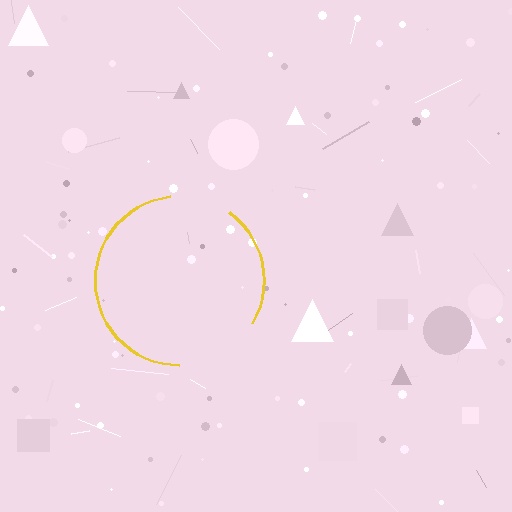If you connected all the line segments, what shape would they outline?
They would outline a circle.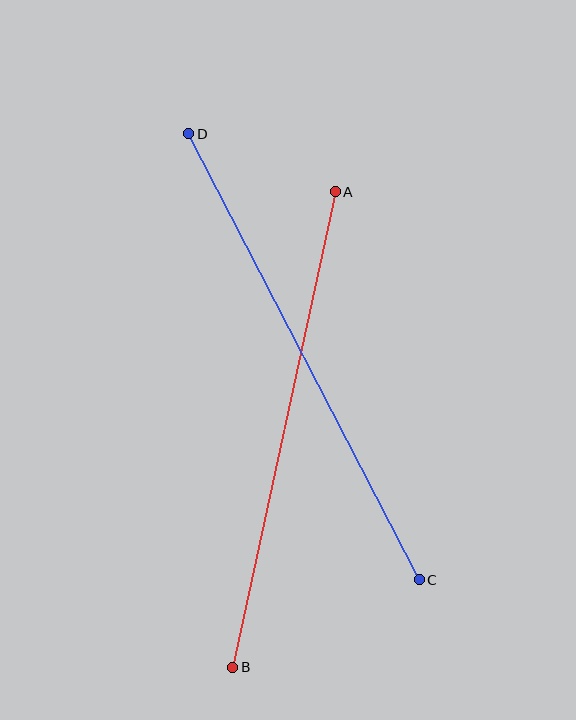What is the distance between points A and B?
The distance is approximately 486 pixels.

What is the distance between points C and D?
The distance is approximately 502 pixels.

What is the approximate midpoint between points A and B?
The midpoint is at approximately (284, 430) pixels.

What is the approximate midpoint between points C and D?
The midpoint is at approximately (304, 357) pixels.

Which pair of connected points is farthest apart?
Points C and D are farthest apart.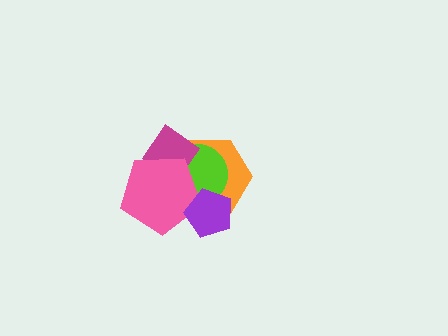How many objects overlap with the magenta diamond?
3 objects overlap with the magenta diamond.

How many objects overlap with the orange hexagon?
4 objects overlap with the orange hexagon.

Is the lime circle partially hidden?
Yes, it is partially covered by another shape.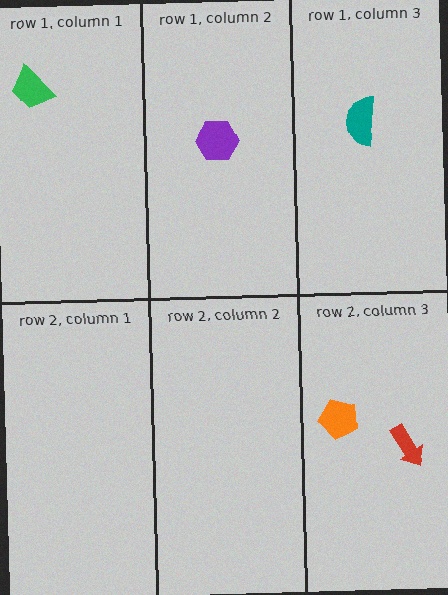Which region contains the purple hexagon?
The row 1, column 2 region.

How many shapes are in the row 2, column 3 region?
2.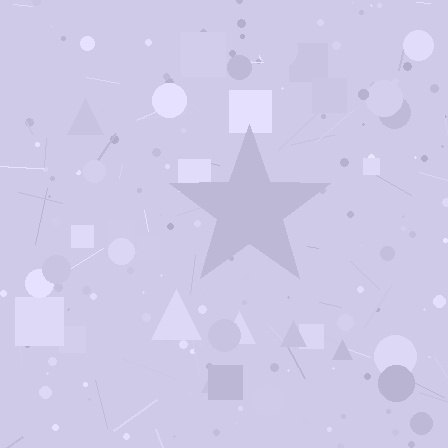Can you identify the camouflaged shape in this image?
The camouflaged shape is a star.